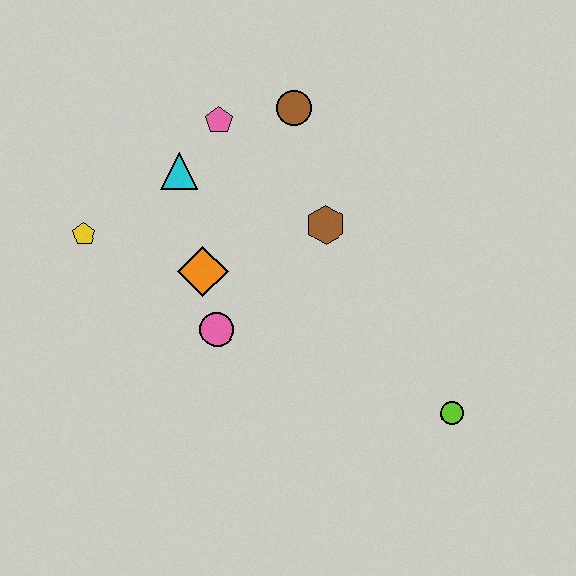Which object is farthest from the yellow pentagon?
The lime circle is farthest from the yellow pentagon.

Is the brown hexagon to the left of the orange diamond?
No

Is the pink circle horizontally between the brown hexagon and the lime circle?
No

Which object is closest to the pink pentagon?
The cyan triangle is closest to the pink pentagon.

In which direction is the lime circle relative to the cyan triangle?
The lime circle is to the right of the cyan triangle.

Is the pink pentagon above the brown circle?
No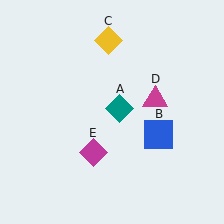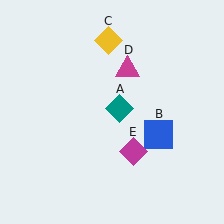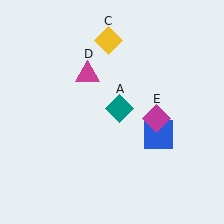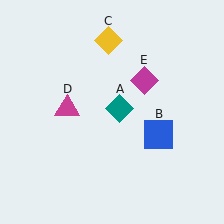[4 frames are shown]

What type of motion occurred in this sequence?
The magenta triangle (object D), magenta diamond (object E) rotated counterclockwise around the center of the scene.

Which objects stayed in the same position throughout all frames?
Teal diamond (object A) and blue square (object B) and yellow diamond (object C) remained stationary.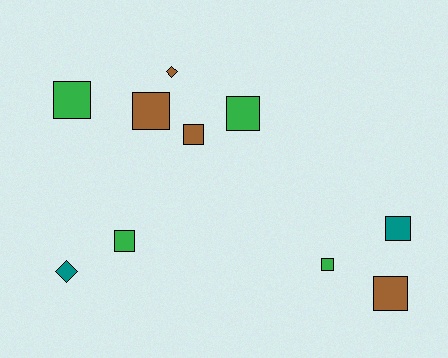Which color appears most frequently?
Brown, with 4 objects.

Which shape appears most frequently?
Square, with 8 objects.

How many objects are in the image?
There are 10 objects.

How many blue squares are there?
There are no blue squares.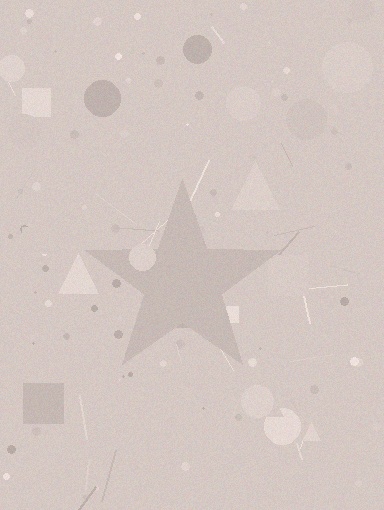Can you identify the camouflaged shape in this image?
The camouflaged shape is a star.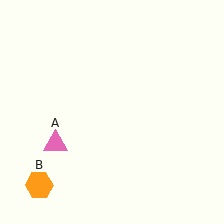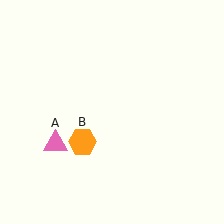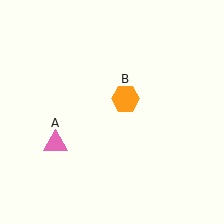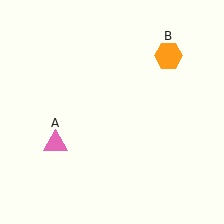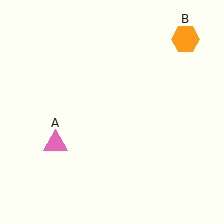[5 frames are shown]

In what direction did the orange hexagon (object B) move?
The orange hexagon (object B) moved up and to the right.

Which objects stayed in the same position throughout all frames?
Pink triangle (object A) remained stationary.